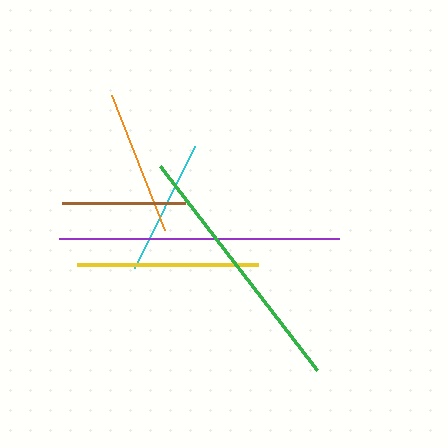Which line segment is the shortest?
The brown line is the shortest at approximately 123 pixels.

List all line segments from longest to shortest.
From longest to shortest: purple, green, yellow, orange, cyan, brown.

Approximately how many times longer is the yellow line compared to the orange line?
The yellow line is approximately 1.3 times the length of the orange line.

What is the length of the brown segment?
The brown segment is approximately 123 pixels long.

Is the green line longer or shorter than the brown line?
The green line is longer than the brown line.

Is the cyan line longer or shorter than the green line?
The green line is longer than the cyan line.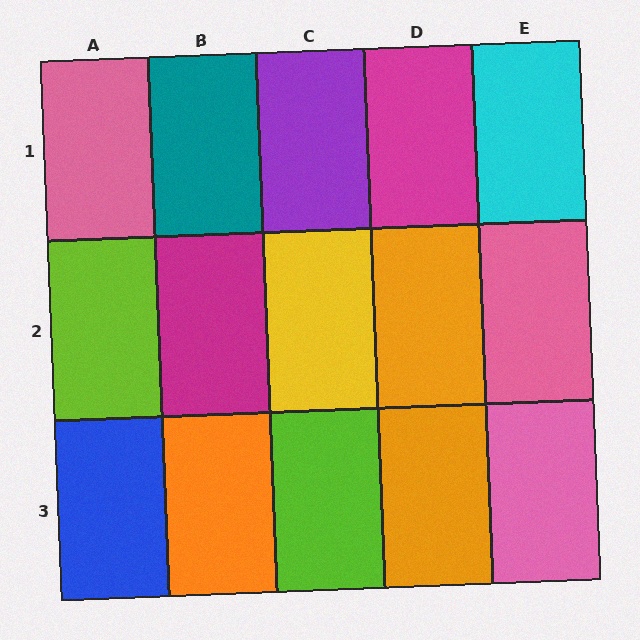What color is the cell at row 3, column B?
Orange.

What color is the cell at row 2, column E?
Pink.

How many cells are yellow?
1 cell is yellow.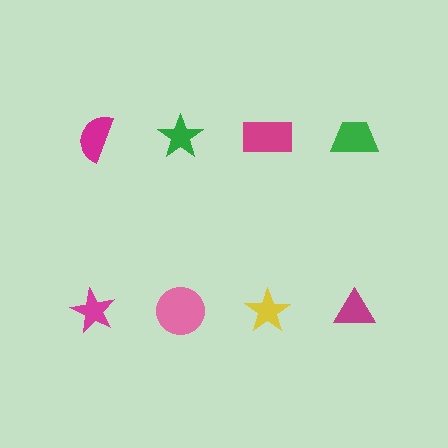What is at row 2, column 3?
A yellow star.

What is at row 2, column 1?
A magenta star.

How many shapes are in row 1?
4 shapes.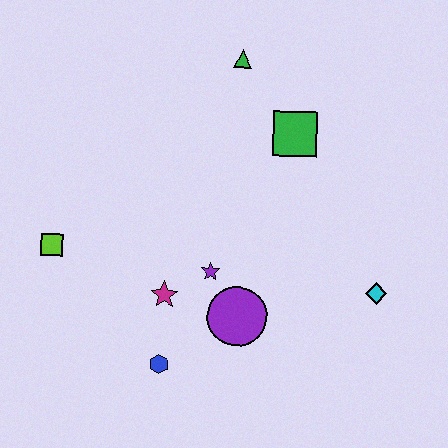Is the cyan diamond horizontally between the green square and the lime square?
No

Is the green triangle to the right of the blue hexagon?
Yes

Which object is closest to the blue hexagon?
The magenta star is closest to the blue hexagon.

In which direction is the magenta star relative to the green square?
The magenta star is below the green square.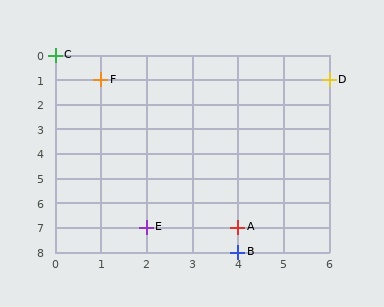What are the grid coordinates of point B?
Point B is at grid coordinates (4, 8).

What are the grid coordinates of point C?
Point C is at grid coordinates (0, 0).